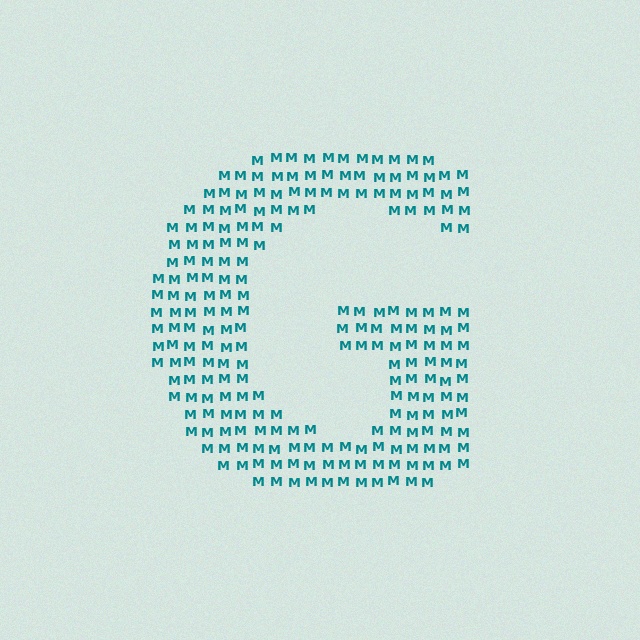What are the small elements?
The small elements are letter M's.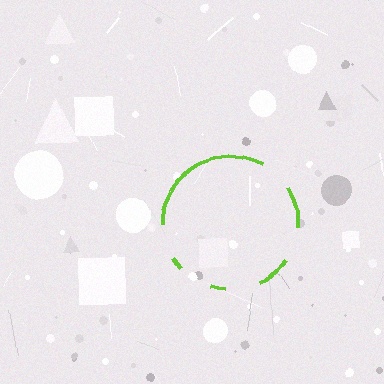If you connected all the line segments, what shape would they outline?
They would outline a circle.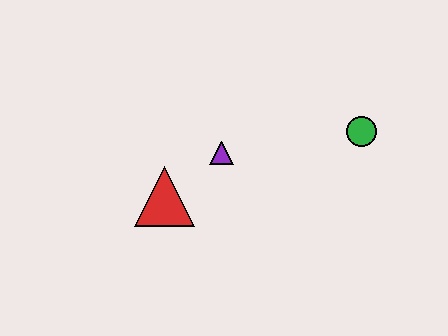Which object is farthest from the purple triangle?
The green circle is farthest from the purple triangle.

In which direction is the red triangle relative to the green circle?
The red triangle is to the left of the green circle.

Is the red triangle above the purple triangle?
No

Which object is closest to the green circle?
The purple triangle is closest to the green circle.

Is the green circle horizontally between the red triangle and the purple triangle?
No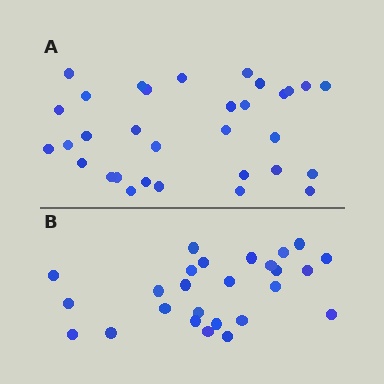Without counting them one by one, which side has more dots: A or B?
Region A (the top region) has more dots.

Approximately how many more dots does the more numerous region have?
Region A has about 6 more dots than region B.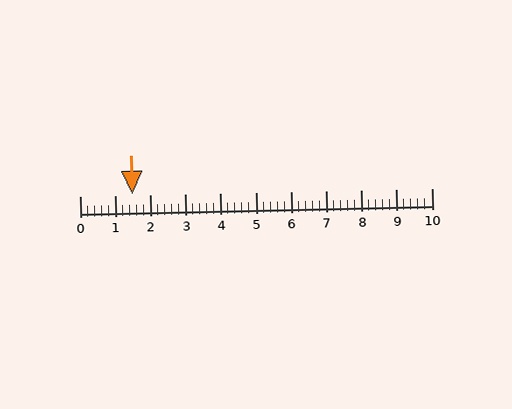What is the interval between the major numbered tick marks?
The major tick marks are spaced 1 units apart.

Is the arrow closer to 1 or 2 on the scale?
The arrow is closer to 2.